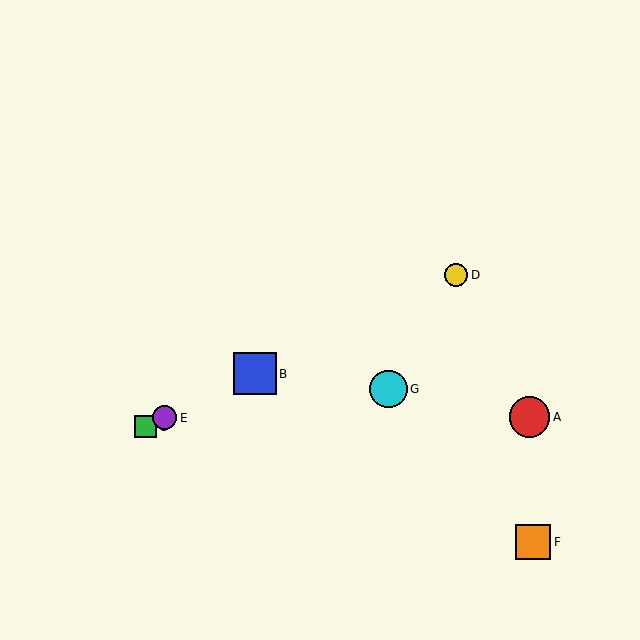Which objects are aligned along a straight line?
Objects B, C, D, E are aligned along a straight line.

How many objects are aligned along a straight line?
4 objects (B, C, D, E) are aligned along a straight line.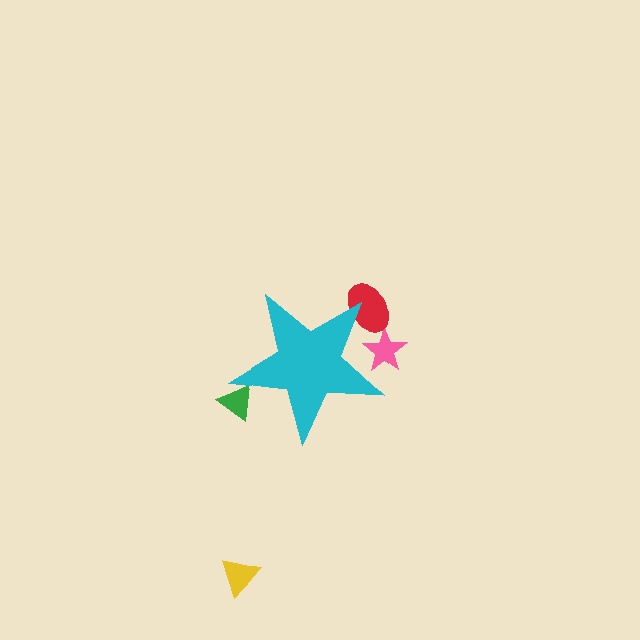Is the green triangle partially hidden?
Yes, the green triangle is partially hidden behind the cyan star.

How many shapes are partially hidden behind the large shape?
3 shapes are partially hidden.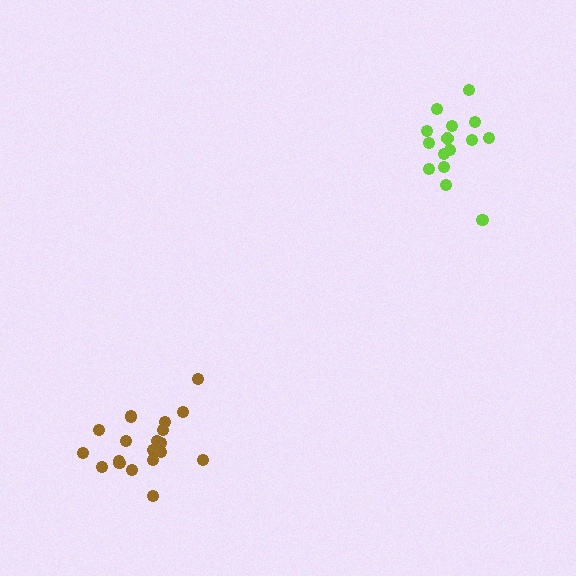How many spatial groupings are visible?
There are 2 spatial groupings.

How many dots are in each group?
Group 1: 19 dots, Group 2: 15 dots (34 total).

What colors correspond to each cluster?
The clusters are colored: brown, lime.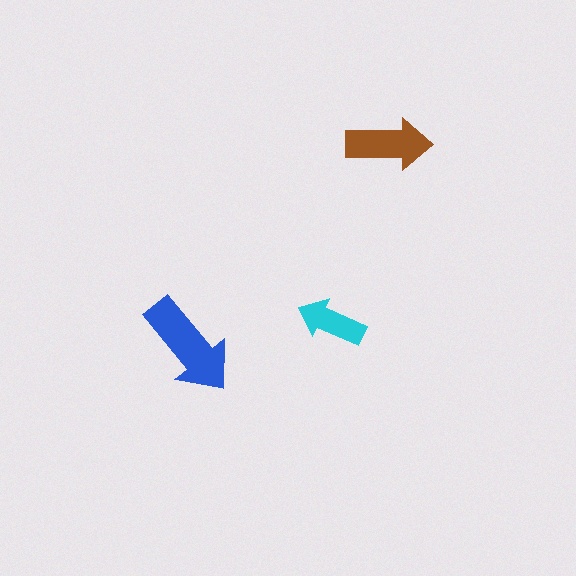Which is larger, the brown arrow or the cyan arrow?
The brown one.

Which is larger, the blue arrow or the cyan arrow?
The blue one.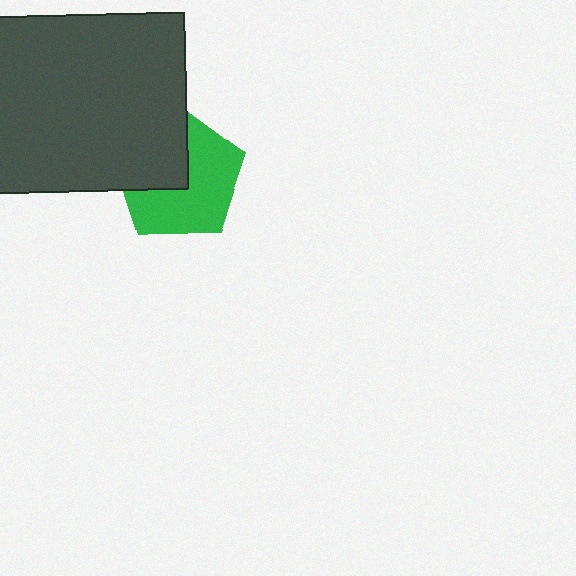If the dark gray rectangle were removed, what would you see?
You would see the complete green pentagon.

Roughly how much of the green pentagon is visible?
About half of it is visible (roughly 61%).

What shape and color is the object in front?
The object in front is a dark gray rectangle.